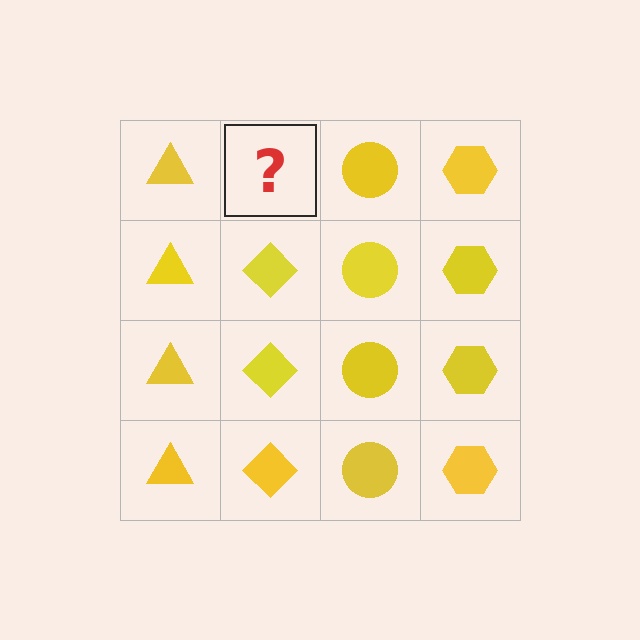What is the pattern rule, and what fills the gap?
The rule is that each column has a consistent shape. The gap should be filled with a yellow diamond.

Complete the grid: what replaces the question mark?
The question mark should be replaced with a yellow diamond.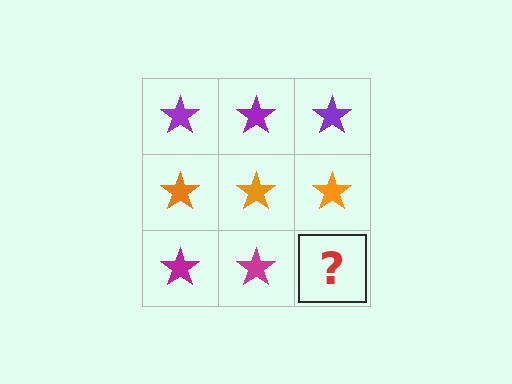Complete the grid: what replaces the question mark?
The question mark should be replaced with a magenta star.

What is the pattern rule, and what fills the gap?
The rule is that each row has a consistent color. The gap should be filled with a magenta star.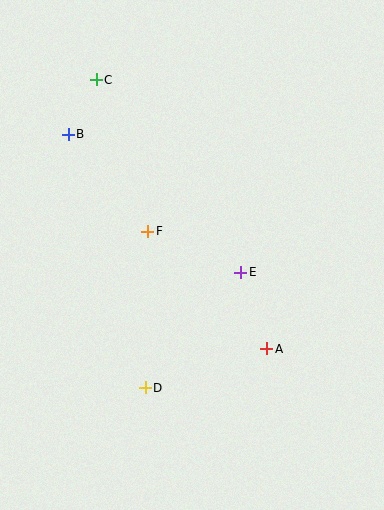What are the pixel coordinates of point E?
Point E is at (241, 272).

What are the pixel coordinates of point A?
Point A is at (267, 349).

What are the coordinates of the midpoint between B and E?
The midpoint between B and E is at (154, 203).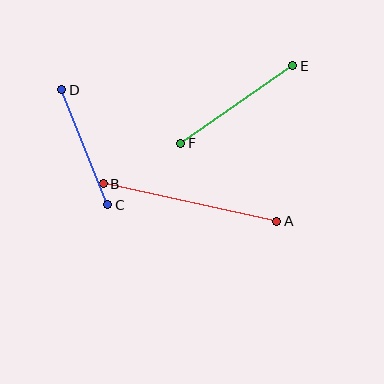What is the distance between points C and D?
The distance is approximately 124 pixels.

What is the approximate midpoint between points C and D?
The midpoint is at approximately (85, 147) pixels.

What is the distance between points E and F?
The distance is approximately 136 pixels.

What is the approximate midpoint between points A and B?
The midpoint is at approximately (190, 203) pixels.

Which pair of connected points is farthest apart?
Points A and B are farthest apart.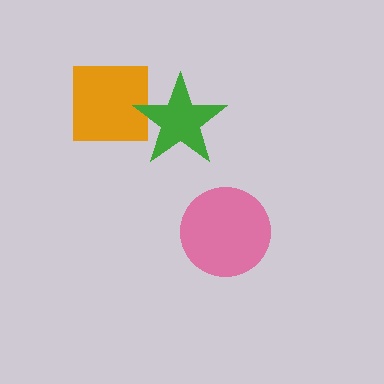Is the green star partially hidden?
No, no other shape covers it.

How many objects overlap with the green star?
1 object overlaps with the green star.